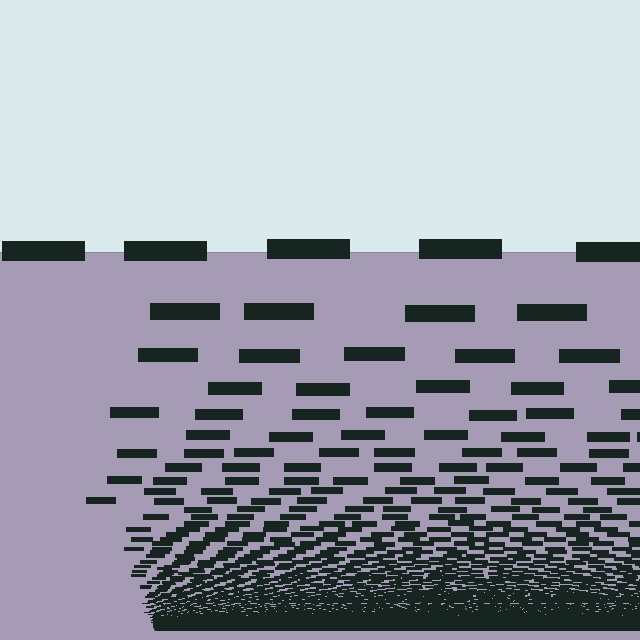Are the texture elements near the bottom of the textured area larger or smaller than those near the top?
Smaller. The gradient is inverted — elements near the bottom are smaller and denser.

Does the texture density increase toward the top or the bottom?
Density increases toward the bottom.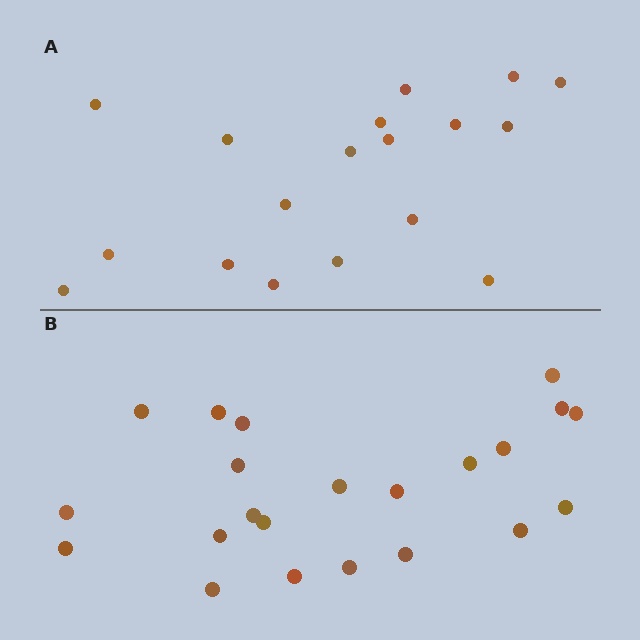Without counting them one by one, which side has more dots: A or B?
Region B (the bottom region) has more dots.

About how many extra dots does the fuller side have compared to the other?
Region B has about 4 more dots than region A.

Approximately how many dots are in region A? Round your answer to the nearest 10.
About 20 dots. (The exact count is 18, which rounds to 20.)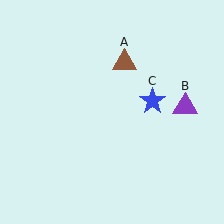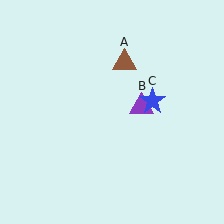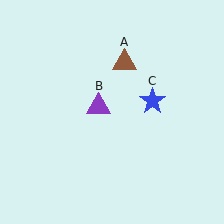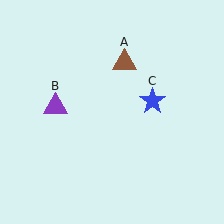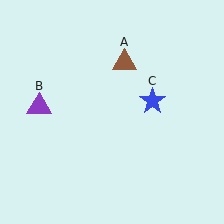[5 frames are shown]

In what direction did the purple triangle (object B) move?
The purple triangle (object B) moved left.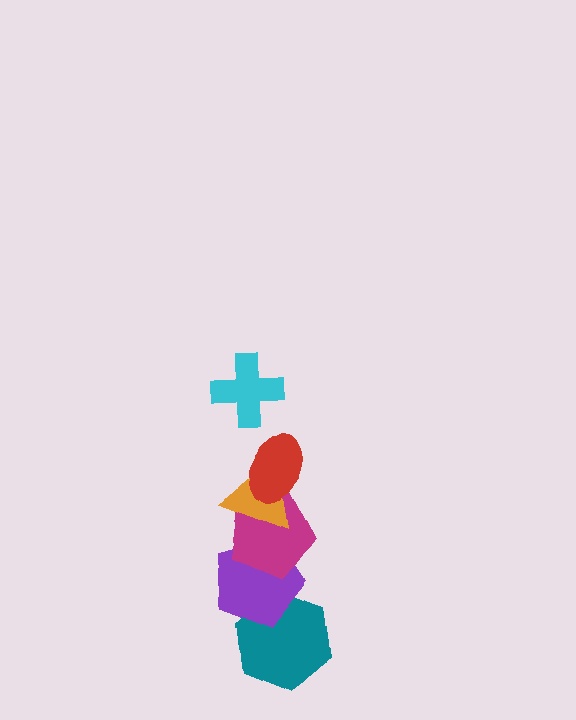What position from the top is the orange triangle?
The orange triangle is 3rd from the top.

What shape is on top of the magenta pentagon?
The orange triangle is on top of the magenta pentagon.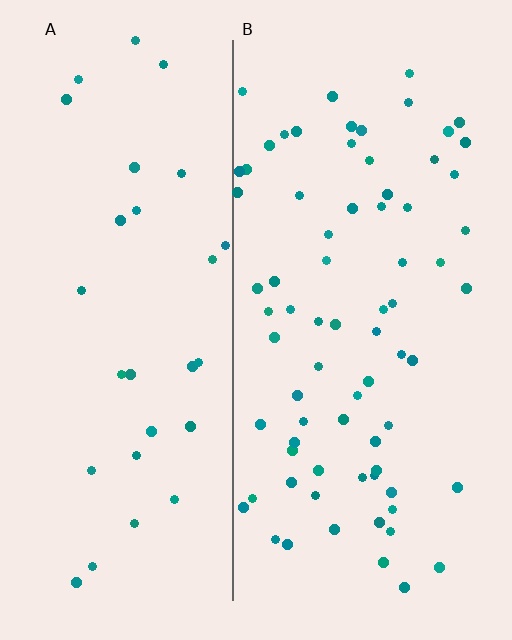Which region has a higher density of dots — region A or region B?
B (the right).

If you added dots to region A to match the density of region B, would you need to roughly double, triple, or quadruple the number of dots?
Approximately double.